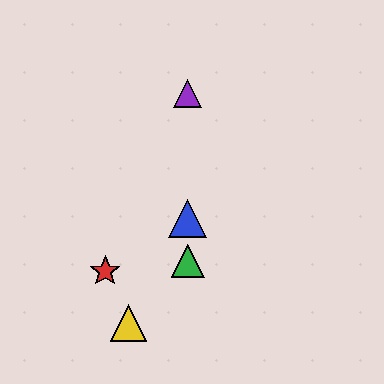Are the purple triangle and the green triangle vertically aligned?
Yes, both are at x≈188.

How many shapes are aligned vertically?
3 shapes (the blue triangle, the green triangle, the purple triangle) are aligned vertically.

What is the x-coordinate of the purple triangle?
The purple triangle is at x≈188.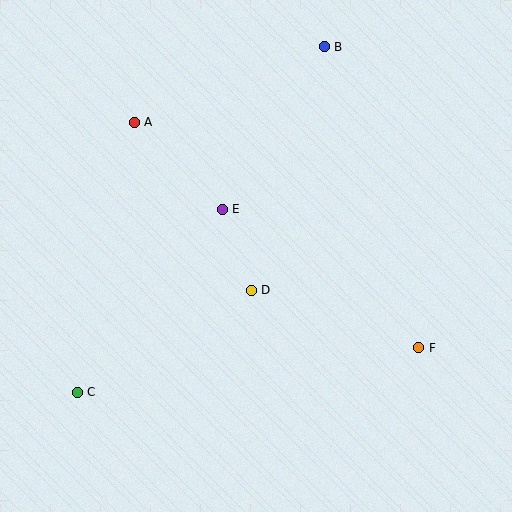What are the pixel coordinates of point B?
Point B is at (324, 47).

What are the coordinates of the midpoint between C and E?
The midpoint between C and E is at (150, 301).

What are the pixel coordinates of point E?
Point E is at (222, 209).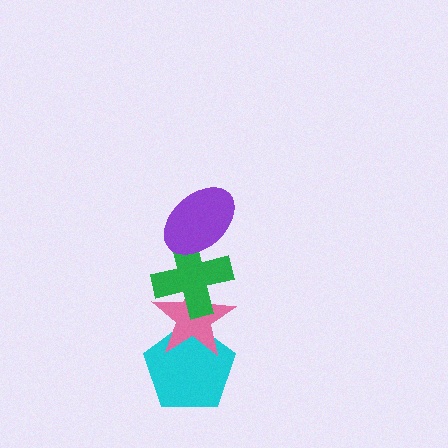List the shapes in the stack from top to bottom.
From top to bottom: the purple ellipse, the green cross, the pink star, the cyan pentagon.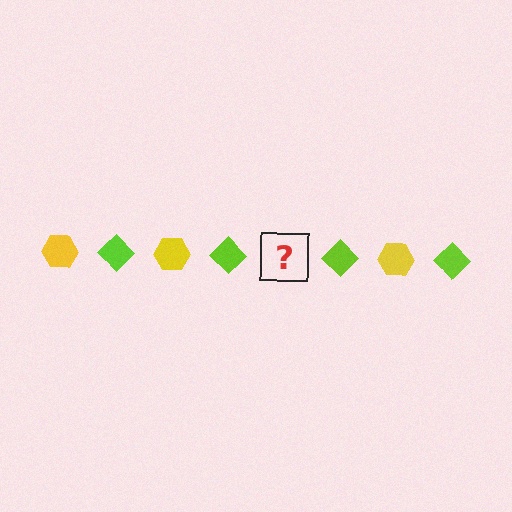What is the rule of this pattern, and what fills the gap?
The rule is that the pattern alternates between yellow hexagon and lime diamond. The gap should be filled with a yellow hexagon.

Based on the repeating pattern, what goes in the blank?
The blank should be a yellow hexagon.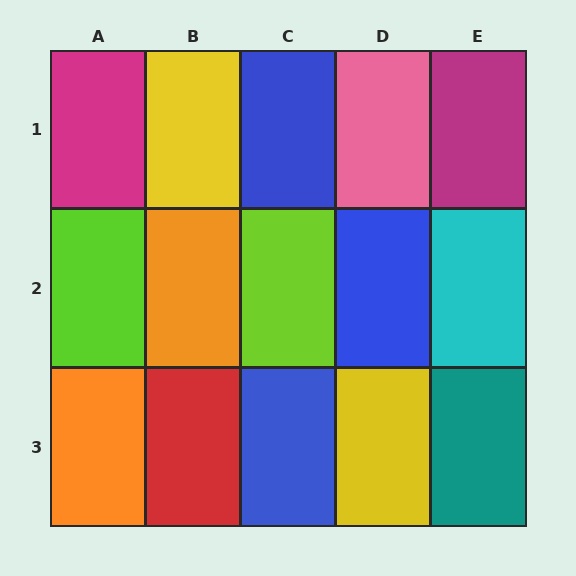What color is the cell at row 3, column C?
Blue.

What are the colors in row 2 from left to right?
Lime, orange, lime, blue, cyan.